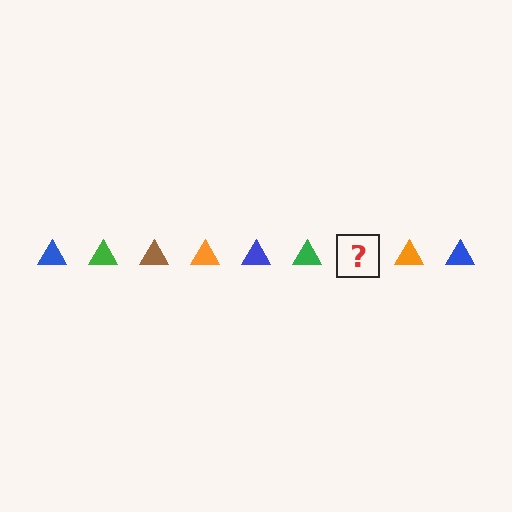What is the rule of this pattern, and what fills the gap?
The rule is that the pattern cycles through blue, green, brown, orange triangles. The gap should be filled with a brown triangle.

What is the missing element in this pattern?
The missing element is a brown triangle.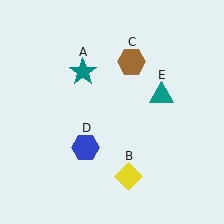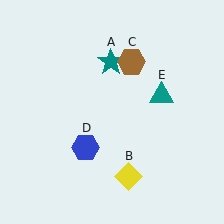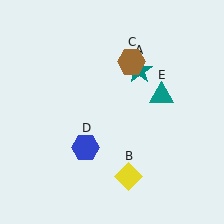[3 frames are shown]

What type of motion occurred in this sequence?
The teal star (object A) rotated clockwise around the center of the scene.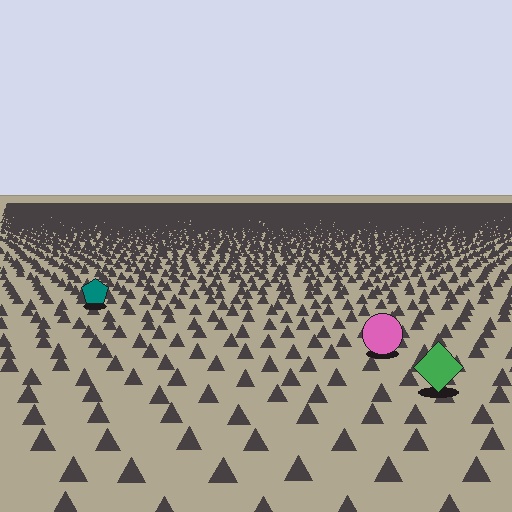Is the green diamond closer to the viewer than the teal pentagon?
Yes. The green diamond is closer — you can tell from the texture gradient: the ground texture is coarser near it.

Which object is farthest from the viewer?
The teal pentagon is farthest from the viewer. It appears smaller and the ground texture around it is denser.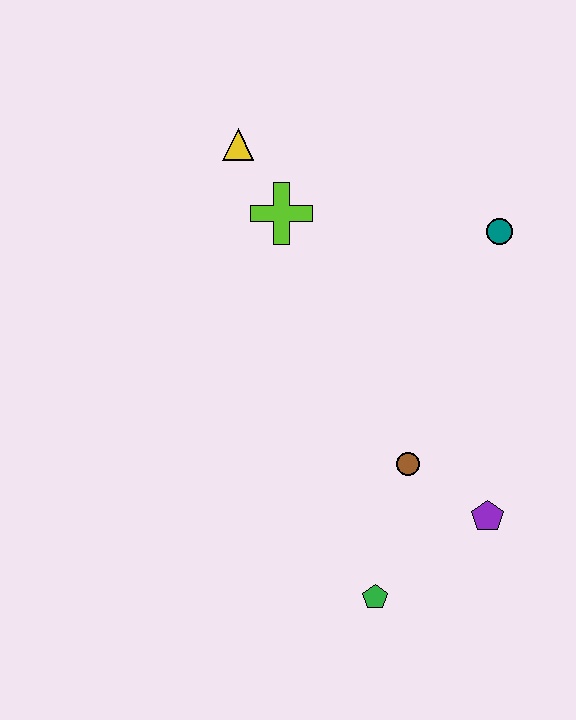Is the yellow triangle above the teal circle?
Yes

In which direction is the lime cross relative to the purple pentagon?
The lime cross is above the purple pentagon.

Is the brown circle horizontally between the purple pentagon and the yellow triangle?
Yes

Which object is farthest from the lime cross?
The green pentagon is farthest from the lime cross.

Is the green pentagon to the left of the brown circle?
Yes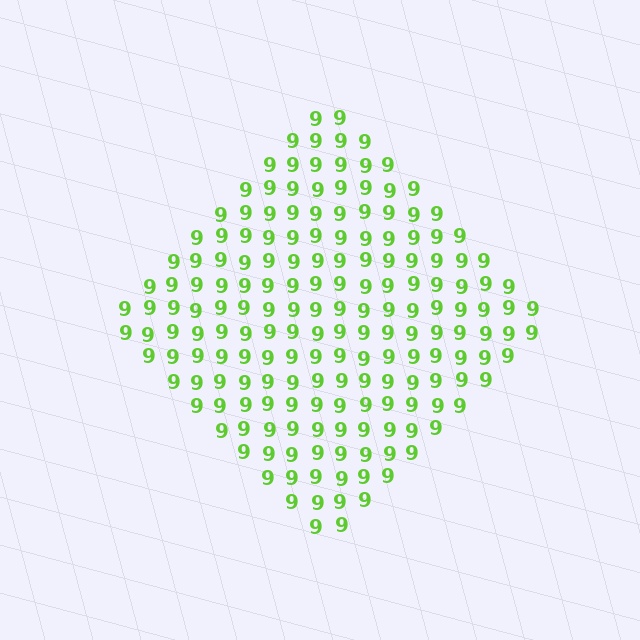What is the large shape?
The large shape is a diamond.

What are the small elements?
The small elements are digit 9's.